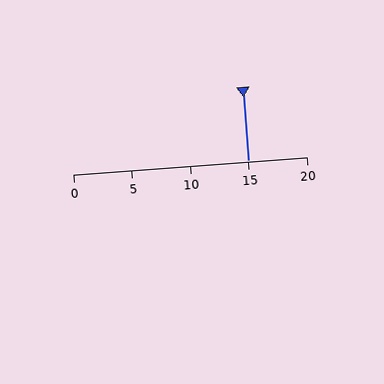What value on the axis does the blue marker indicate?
The marker indicates approximately 15.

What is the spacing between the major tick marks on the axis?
The major ticks are spaced 5 apart.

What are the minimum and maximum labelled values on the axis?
The axis runs from 0 to 20.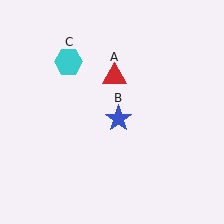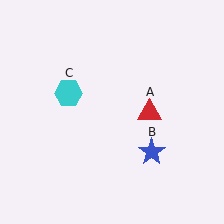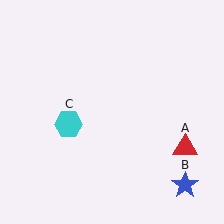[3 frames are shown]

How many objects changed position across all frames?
3 objects changed position: red triangle (object A), blue star (object B), cyan hexagon (object C).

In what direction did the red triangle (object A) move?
The red triangle (object A) moved down and to the right.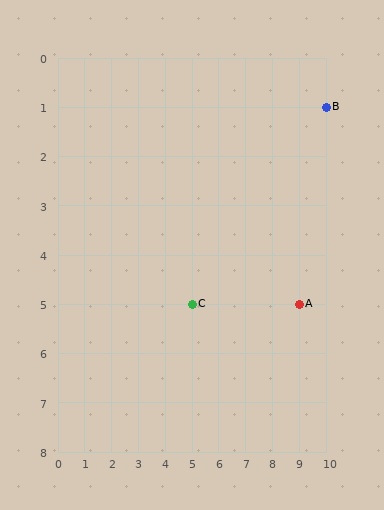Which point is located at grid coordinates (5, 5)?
Point C is at (5, 5).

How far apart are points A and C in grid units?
Points A and C are 4 columns apart.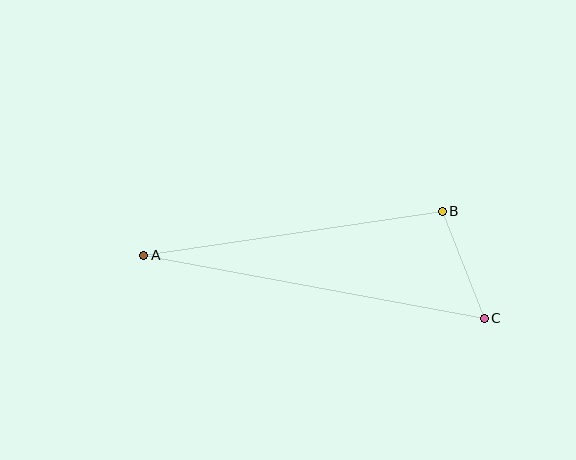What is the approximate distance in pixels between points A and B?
The distance between A and B is approximately 302 pixels.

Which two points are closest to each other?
Points B and C are closest to each other.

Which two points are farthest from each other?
Points A and C are farthest from each other.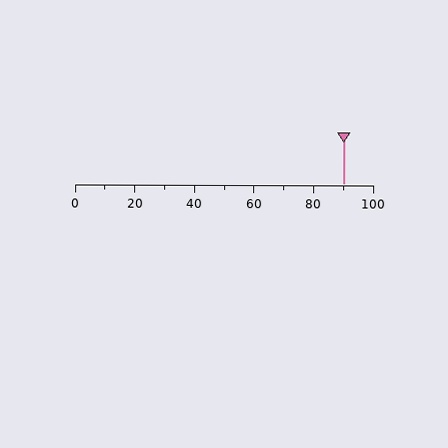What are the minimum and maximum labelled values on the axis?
The axis runs from 0 to 100.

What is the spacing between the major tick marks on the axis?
The major ticks are spaced 20 apart.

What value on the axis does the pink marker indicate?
The marker indicates approximately 90.